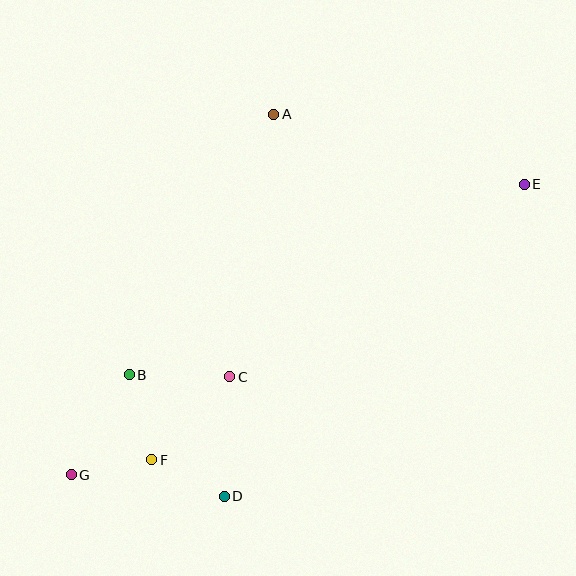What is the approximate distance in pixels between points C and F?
The distance between C and F is approximately 114 pixels.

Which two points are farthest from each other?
Points E and G are farthest from each other.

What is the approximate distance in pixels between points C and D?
The distance between C and D is approximately 120 pixels.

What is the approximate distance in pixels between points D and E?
The distance between D and E is approximately 432 pixels.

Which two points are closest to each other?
Points D and F are closest to each other.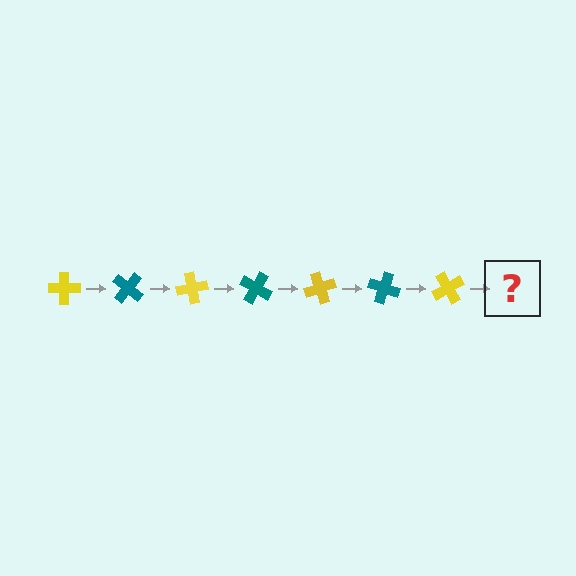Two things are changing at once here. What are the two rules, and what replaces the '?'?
The two rules are that it rotates 40 degrees each step and the color cycles through yellow and teal. The '?' should be a teal cross, rotated 280 degrees from the start.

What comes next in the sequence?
The next element should be a teal cross, rotated 280 degrees from the start.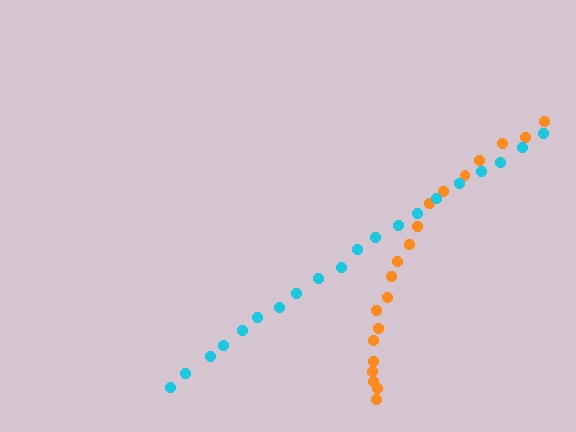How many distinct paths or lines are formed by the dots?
There are 2 distinct paths.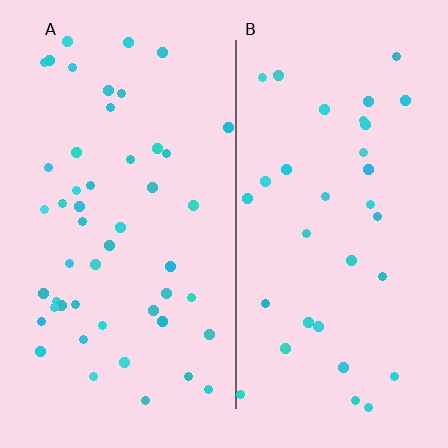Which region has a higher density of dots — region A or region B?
A (the left).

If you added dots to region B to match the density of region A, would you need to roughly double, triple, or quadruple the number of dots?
Approximately double.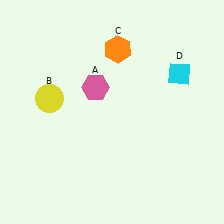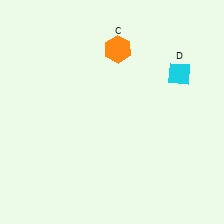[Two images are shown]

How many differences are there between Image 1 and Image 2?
There are 2 differences between the two images.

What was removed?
The yellow circle (B), the pink hexagon (A) were removed in Image 2.